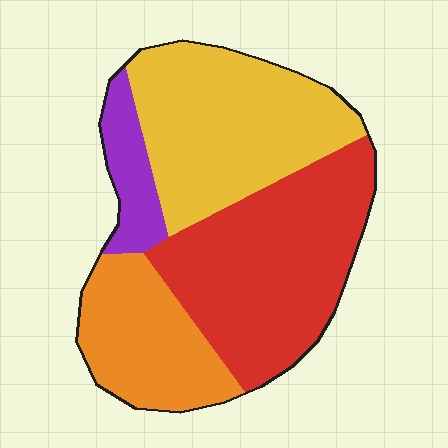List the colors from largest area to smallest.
From largest to smallest: red, yellow, orange, purple.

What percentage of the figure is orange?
Orange takes up about one fifth (1/5) of the figure.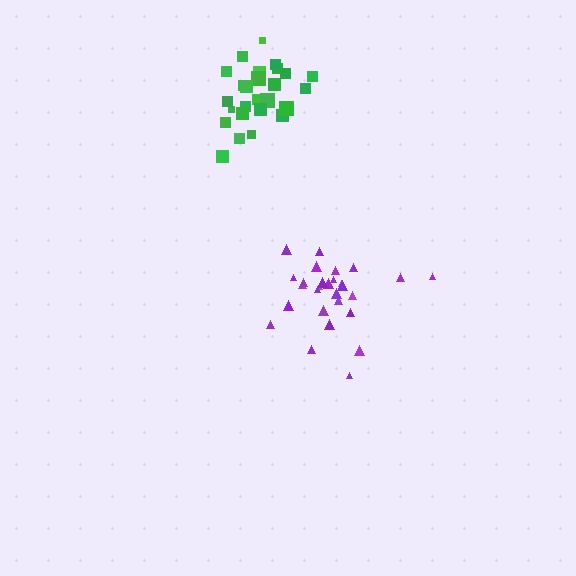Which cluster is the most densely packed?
Green.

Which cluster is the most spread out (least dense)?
Purple.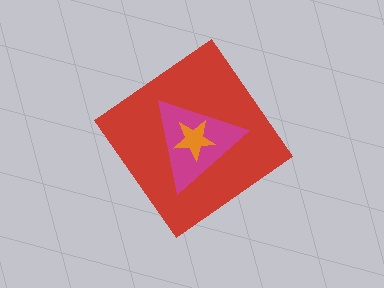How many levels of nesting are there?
3.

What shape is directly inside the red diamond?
The magenta triangle.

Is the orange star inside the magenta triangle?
Yes.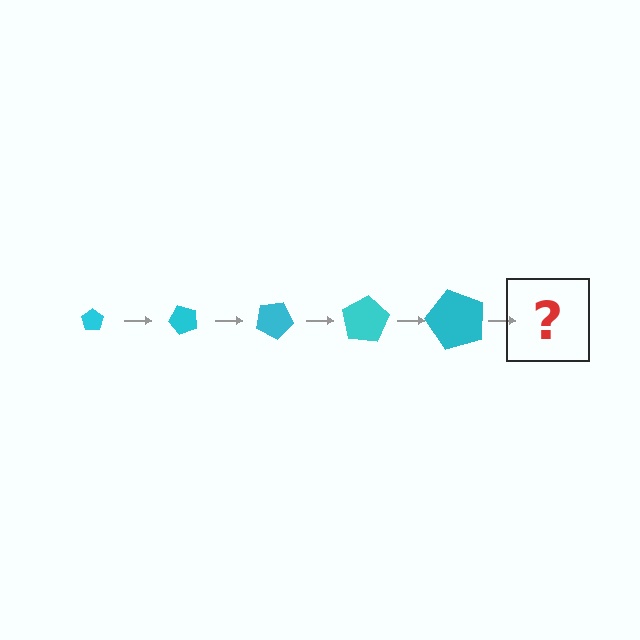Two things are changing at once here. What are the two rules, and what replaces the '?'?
The two rules are that the pentagon grows larger each step and it rotates 50 degrees each step. The '?' should be a pentagon, larger than the previous one and rotated 250 degrees from the start.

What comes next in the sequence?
The next element should be a pentagon, larger than the previous one and rotated 250 degrees from the start.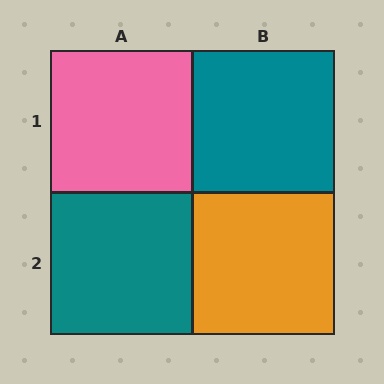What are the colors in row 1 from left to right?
Pink, teal.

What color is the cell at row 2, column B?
Orange.